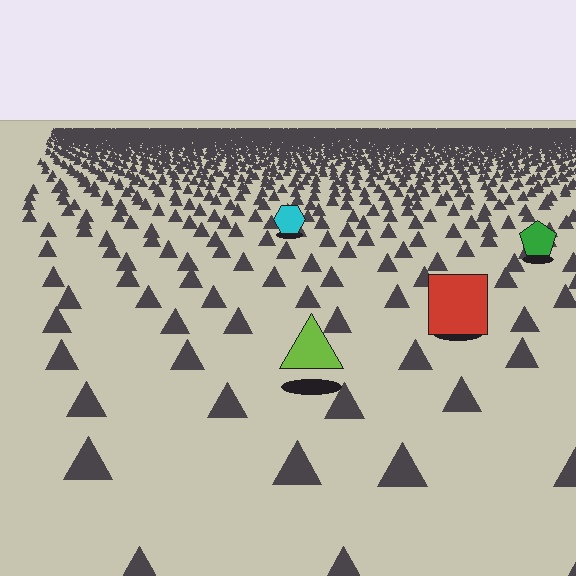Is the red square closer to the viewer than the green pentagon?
Yes. The red square is closer — you can tell from the texture gradient: the ground texture is coarser near it.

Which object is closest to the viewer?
The lime triangle is closest. The texture marks near it are larger and more spread out.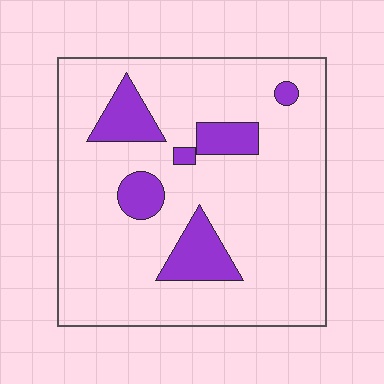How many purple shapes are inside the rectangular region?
6.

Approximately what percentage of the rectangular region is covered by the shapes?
Approximately 15%.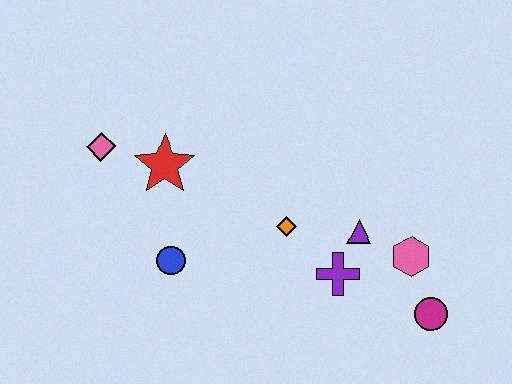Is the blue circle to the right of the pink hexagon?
No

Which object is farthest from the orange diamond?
The pink diamond is farthest from the orange diamond.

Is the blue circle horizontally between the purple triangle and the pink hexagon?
No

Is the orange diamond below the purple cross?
No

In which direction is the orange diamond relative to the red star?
The orange diamond is to the right of the red star.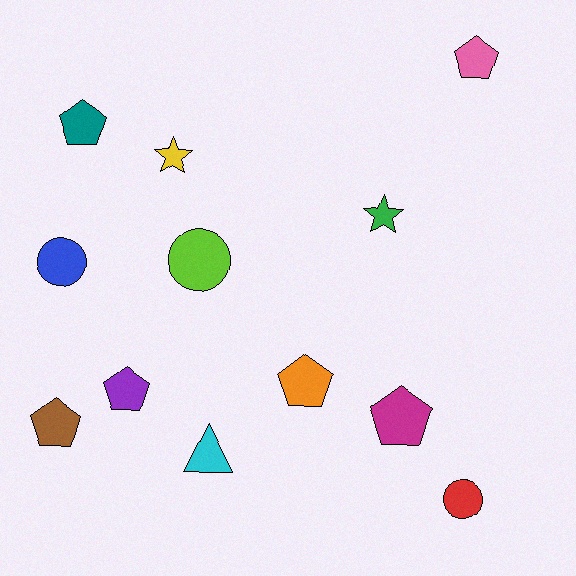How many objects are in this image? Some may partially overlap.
There are 12 objects.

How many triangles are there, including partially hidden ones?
There is 1 triangle.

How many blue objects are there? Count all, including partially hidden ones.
There is 1 blue object.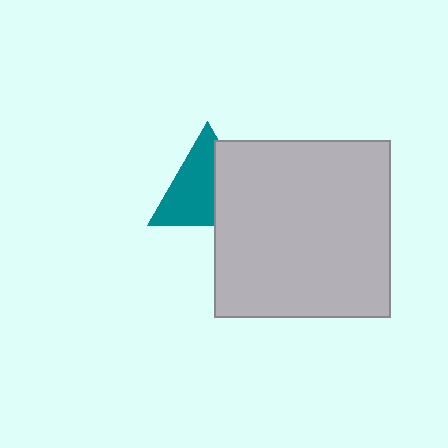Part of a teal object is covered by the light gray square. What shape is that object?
It is a triangle.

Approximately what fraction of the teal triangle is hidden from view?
Roughly 40% of the teal triangle is hidden behind the light gray square.